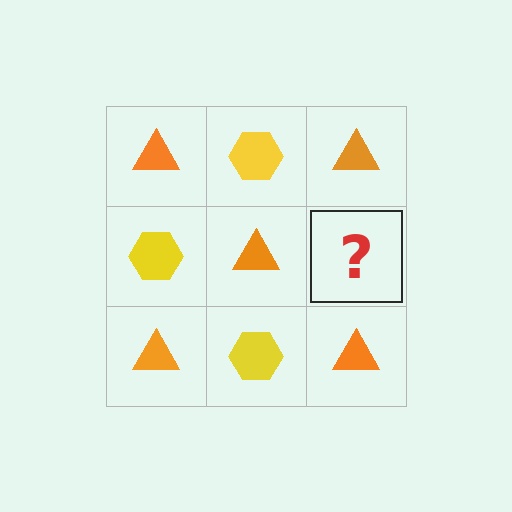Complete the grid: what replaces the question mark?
The question mark should be replaced with a yellow hexagon.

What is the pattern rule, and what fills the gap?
The rule is that it alternates orange triangle and yellow hexagon in a checkerboard pattern. The gap should be filled with a yellow hexagon.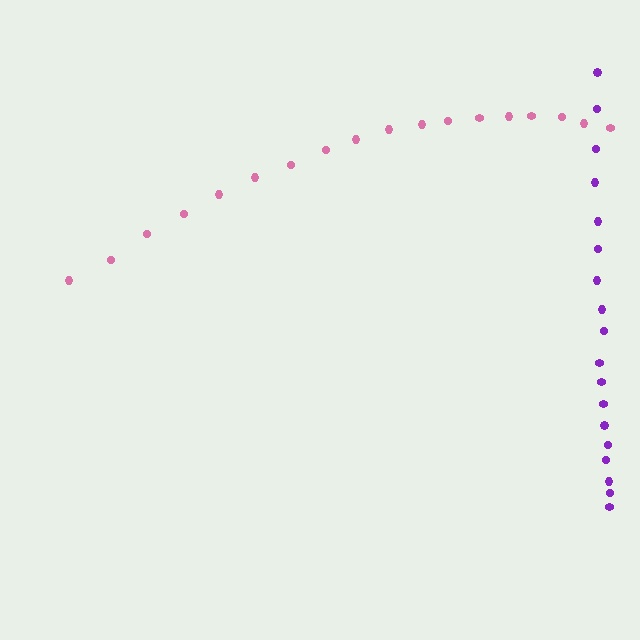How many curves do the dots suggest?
There are 2 distinct paths.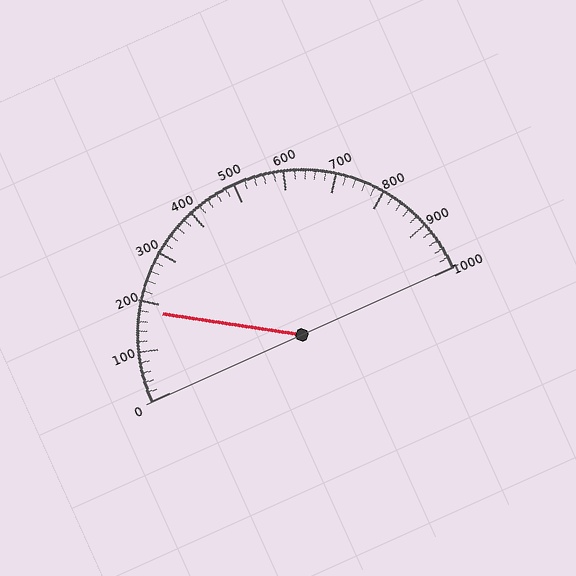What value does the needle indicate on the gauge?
The needle indicates approximately 180.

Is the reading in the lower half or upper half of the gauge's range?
The reading is in the lower half of the range (0 to 1000).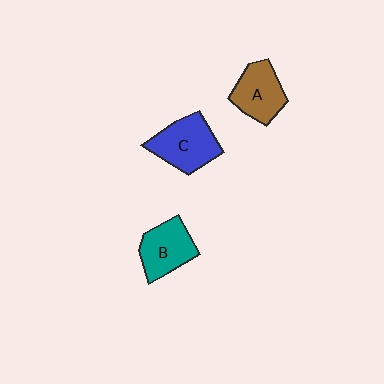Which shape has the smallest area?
Shape A (brown).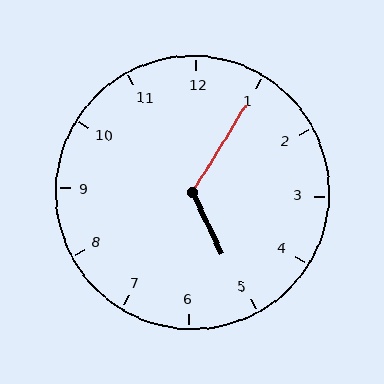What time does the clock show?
5:05.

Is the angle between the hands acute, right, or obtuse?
It is obtuse.